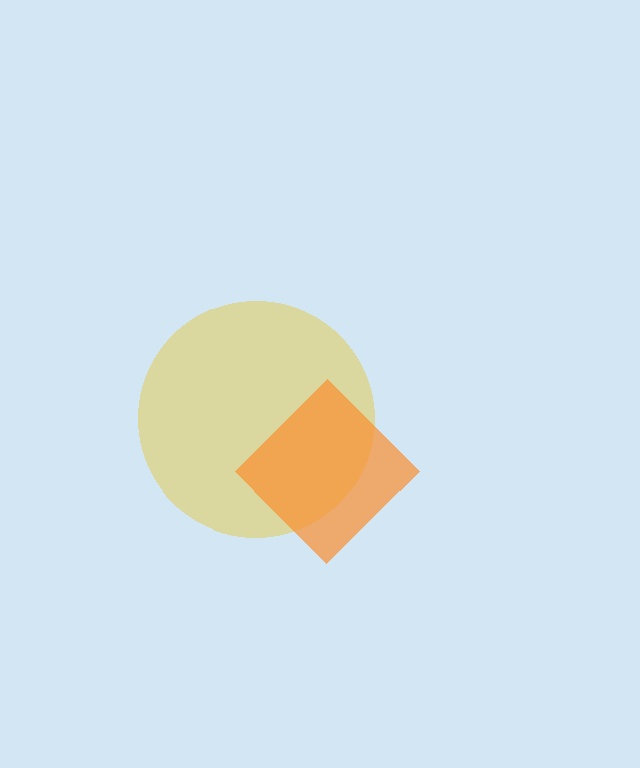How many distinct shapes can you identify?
There are 2 distinct shapes: a yellow circle, an orange diamond.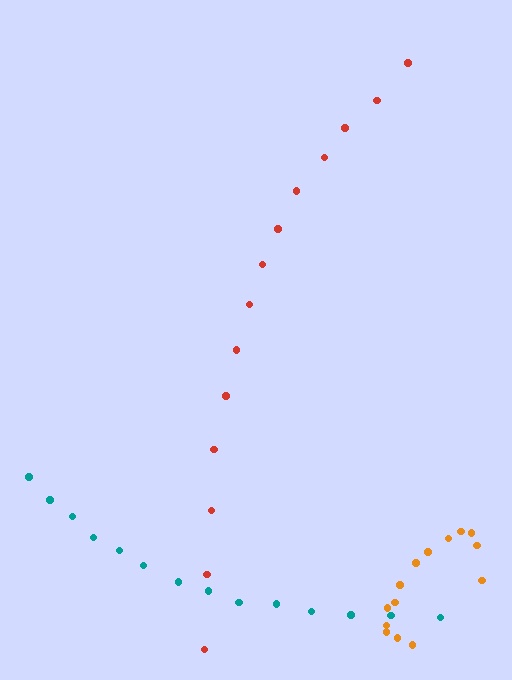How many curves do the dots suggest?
There are 3 distinct paths.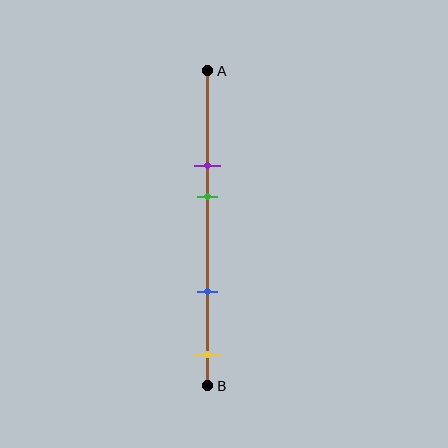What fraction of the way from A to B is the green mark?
The green mark is approximately 40% (0.4) of the way from A to B.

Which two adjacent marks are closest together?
The purple and green marks are the closest adjacent pair.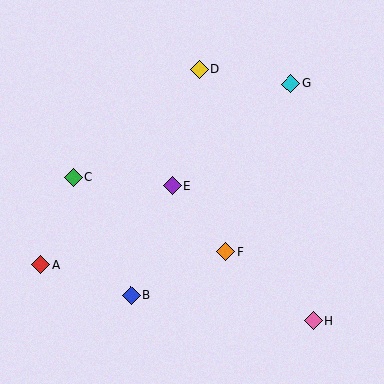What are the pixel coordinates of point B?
Point B is at (131, 295).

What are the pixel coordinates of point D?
Point D is at (200, 69).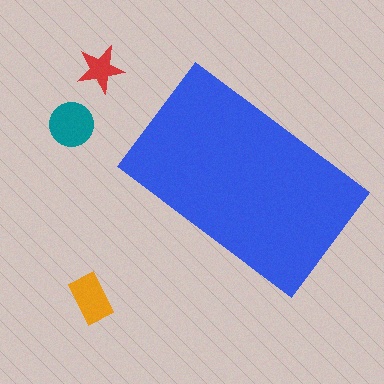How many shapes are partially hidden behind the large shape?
0 shapes are partially hidden.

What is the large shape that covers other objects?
A blue rectangle.